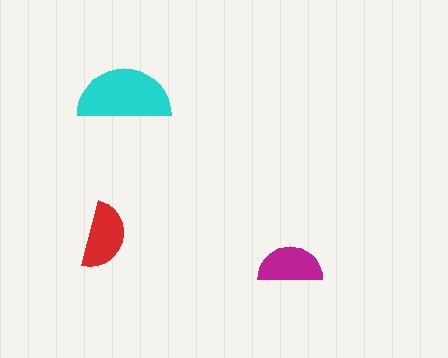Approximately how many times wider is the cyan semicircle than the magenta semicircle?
About 1.5 times wider.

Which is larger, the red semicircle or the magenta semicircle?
The red one.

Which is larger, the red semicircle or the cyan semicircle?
The cyan one.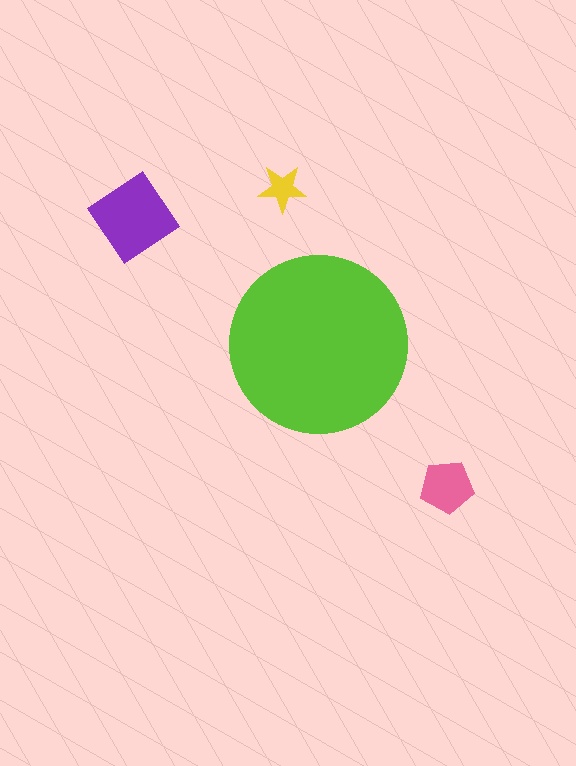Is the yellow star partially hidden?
No, the yellow star is fully visible.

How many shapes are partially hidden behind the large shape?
0 shapes are partially hidden.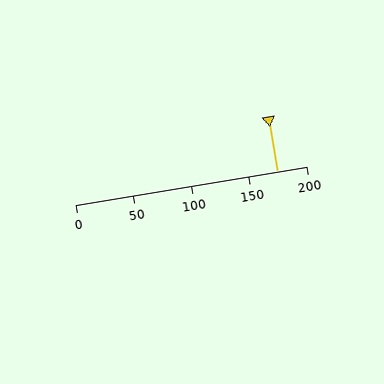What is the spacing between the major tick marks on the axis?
The major ticks are spaced 50 apart.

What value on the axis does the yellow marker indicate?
The marker indicates approximately 175.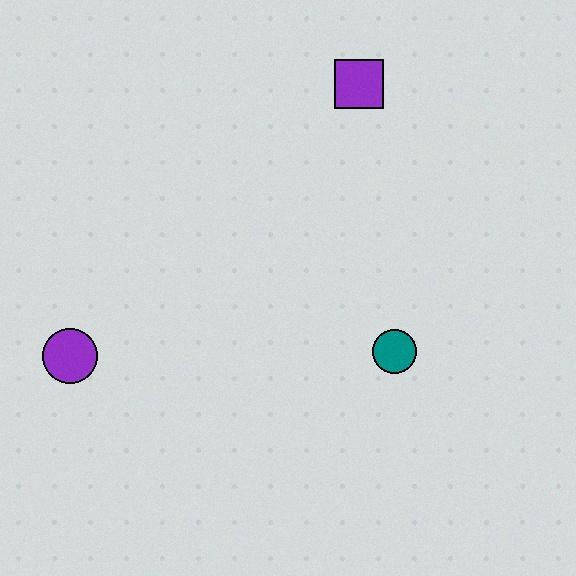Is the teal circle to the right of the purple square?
Yes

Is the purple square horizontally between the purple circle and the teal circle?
Yes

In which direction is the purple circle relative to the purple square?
The purple circle is to the left of the purple square.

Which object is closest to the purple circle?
The teal circle is closest to the purple circle.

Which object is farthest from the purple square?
The purple circle is farthest from the purple square.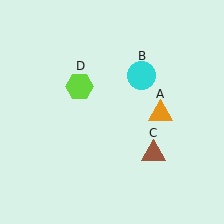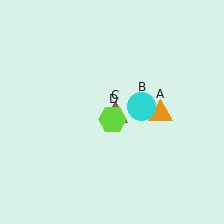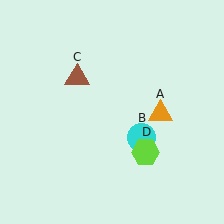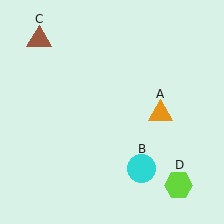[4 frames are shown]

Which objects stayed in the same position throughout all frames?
Orange triangle (object A) remained stationary.